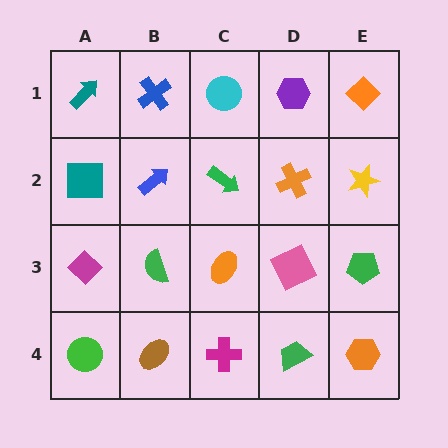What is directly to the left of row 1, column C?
A blue cross.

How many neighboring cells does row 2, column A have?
3.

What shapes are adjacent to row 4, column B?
A green semicircle (row 3, column B), a green circle (row 4, column A), a magenta cross (row 4, column C).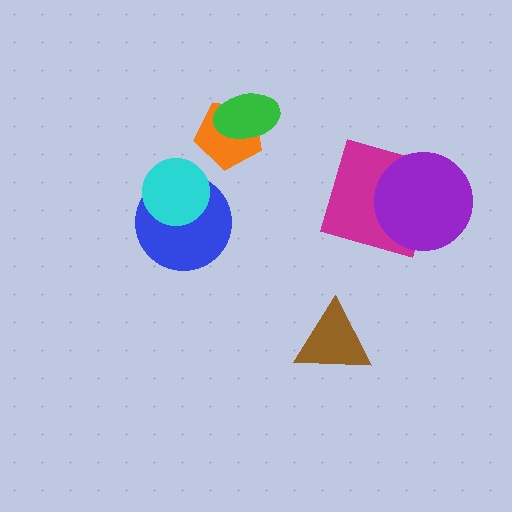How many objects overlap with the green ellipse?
1 object overlaps with the green ellipse.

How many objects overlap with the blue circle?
1 object overlaps with the blue circle.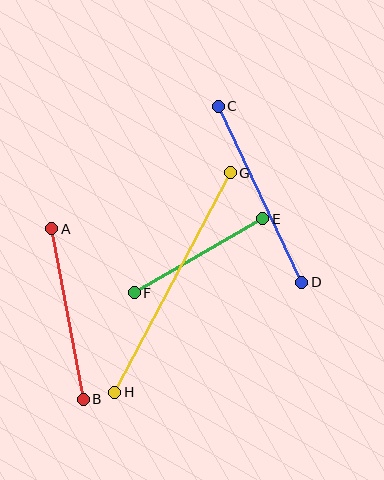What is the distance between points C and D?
The distance is approximately 194 pixels.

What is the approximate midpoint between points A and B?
The midpoint is at approximately (67, 314) pixels.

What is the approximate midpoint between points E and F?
The midpoint is at approximately (199, 256) pixels.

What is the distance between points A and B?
The distance is approximately 173 pixels.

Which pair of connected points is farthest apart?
Points G and H are farthest apart.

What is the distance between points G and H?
The distance is approximately 248 pixels.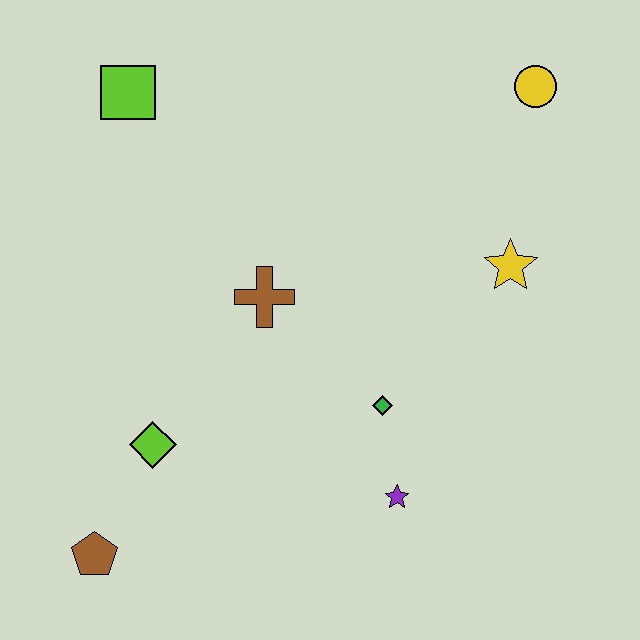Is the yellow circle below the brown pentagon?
No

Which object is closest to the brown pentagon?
The lime diamond is closest to the brown pentagon.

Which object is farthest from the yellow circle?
The brown pentagon is farthest from the yellow circle.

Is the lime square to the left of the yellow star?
Yes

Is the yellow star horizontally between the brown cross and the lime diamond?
No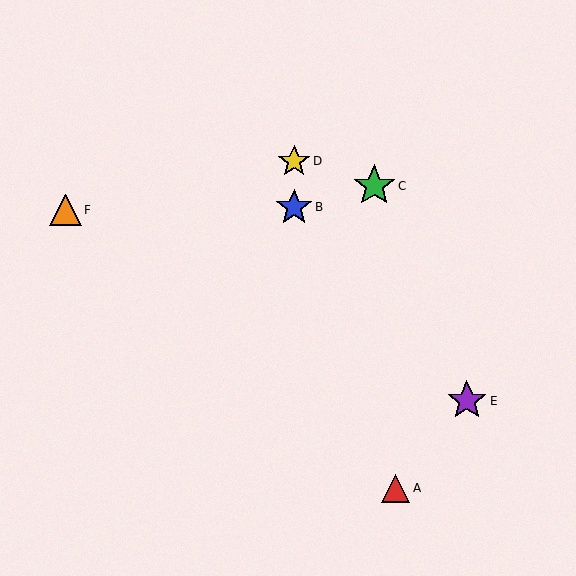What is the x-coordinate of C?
Object C is at x≈374.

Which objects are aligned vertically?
Objects B, D are aligned vertically.